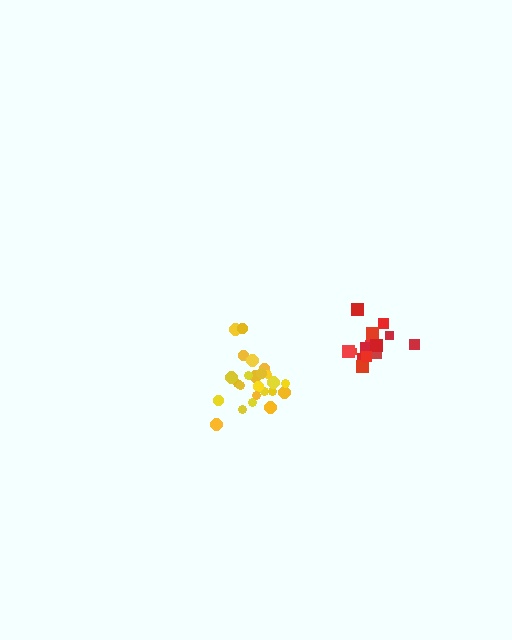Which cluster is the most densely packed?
Yellow.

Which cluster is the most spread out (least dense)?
Red.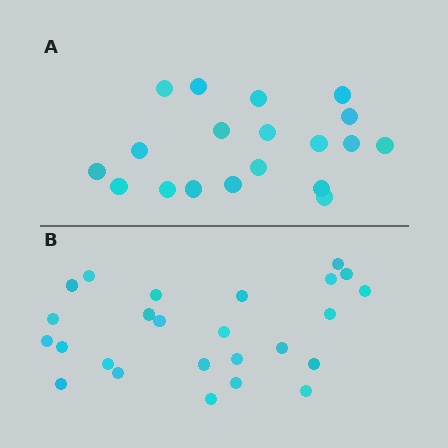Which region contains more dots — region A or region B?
Region B (the bottom region) has more dots.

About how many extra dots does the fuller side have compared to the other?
Region B has about 6 more dots than region A.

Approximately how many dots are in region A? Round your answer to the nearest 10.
About 20 dots. (The exact count is 19, which rounds to 20.)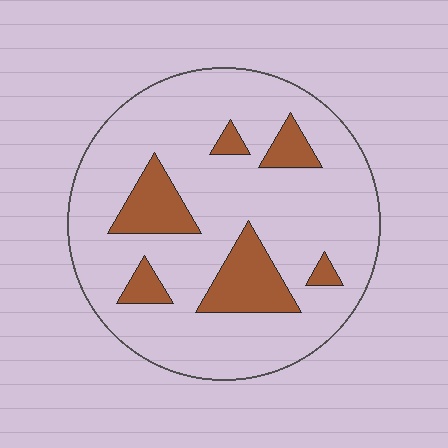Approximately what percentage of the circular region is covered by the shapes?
Approximately 20%.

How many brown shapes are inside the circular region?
6.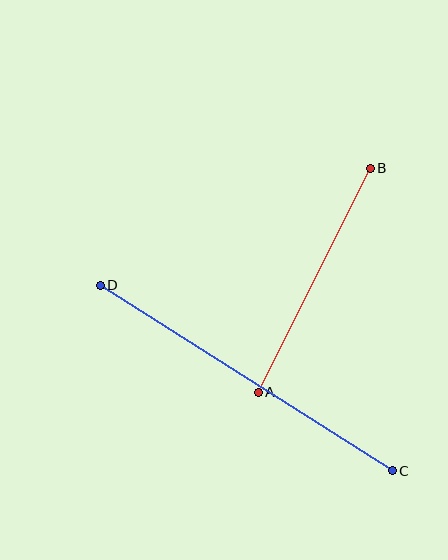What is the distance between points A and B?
The distance is approximately 250 pixels.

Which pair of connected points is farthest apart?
Points C and D are farthest apart.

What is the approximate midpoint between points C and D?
The midpoint is at approximately (246, 378) pixels.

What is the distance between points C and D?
The distance is approximately 346 pixels.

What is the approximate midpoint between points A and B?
The midpoint is at approximately (314, 280) pixels.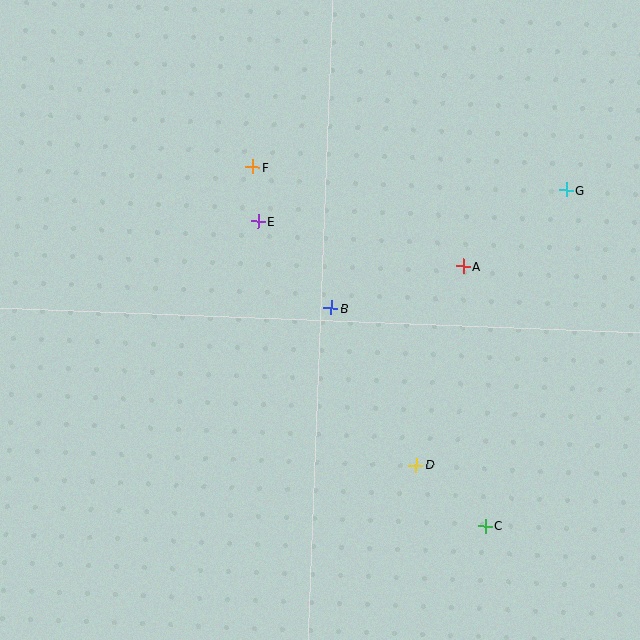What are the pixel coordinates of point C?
Point C is at (485, 526).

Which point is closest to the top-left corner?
Point F is closest to the top-left corner.